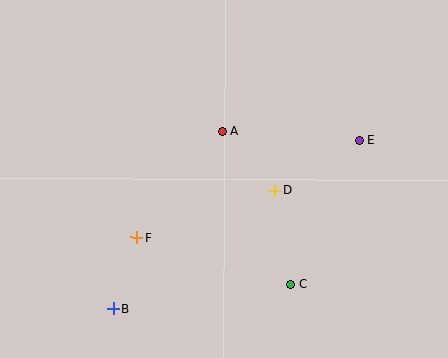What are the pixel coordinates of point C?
Point C is at (291, 285).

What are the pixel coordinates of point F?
Point F is at (136, 237).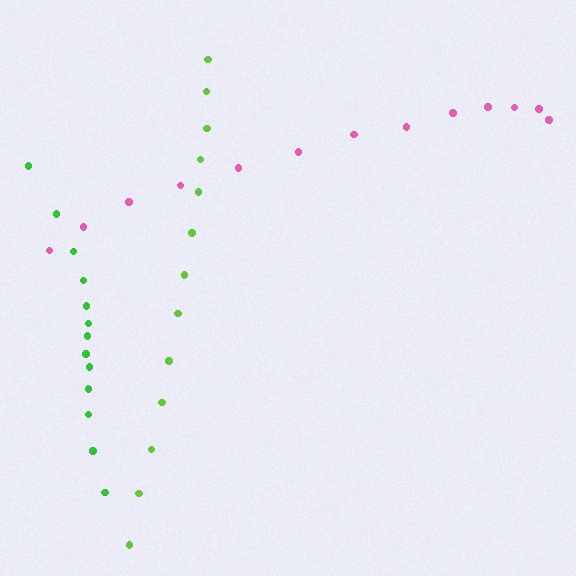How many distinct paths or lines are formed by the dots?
There are 3 distinct paths.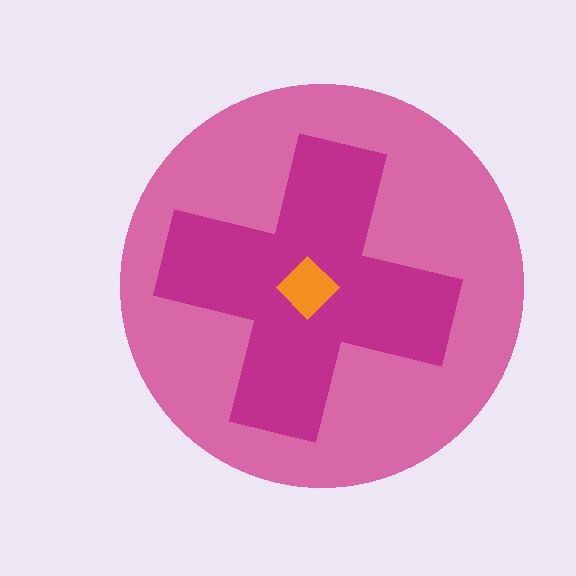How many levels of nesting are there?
3.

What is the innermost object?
The orange diamond.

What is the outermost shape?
The pink circle.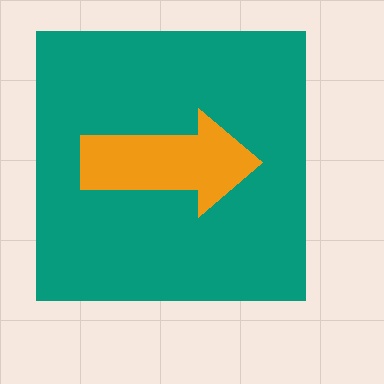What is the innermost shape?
The orange arrow.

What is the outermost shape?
The teal square.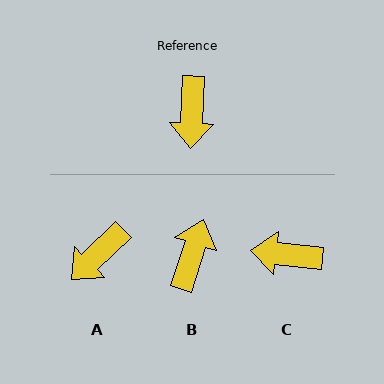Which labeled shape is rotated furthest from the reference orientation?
B, about 164 degrees away.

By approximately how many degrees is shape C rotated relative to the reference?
Approximately 94 degrees clockwise.